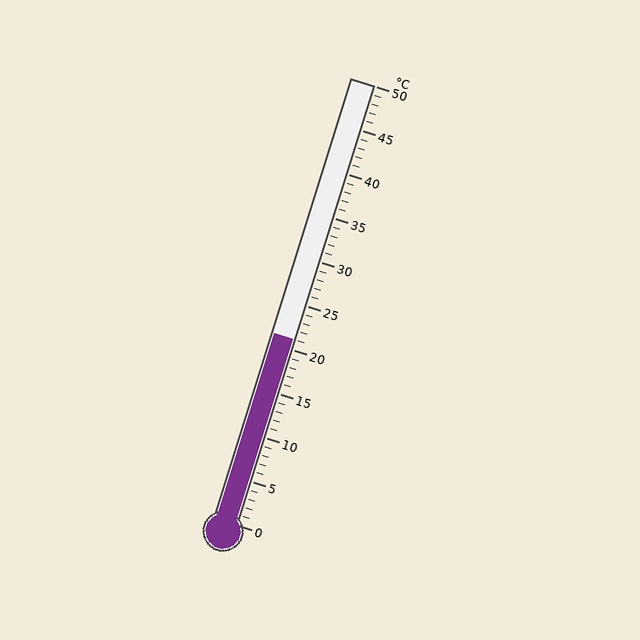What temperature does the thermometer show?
The thermometer shows approximately 21°C.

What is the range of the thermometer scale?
The thermometer scale ranges from 0°C to 50°C.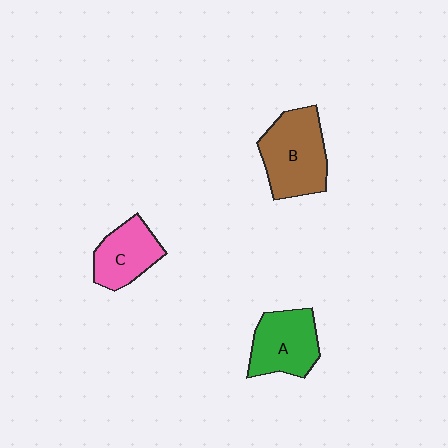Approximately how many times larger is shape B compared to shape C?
Approximately 1.4 times.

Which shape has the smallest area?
Shape C (pink).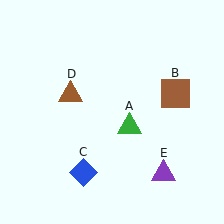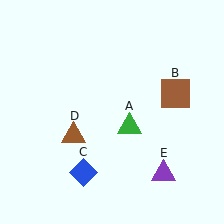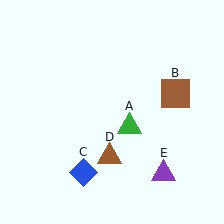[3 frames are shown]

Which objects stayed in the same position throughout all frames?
Green triangle (object A) and brown square (object B) and blue diamond (object C) and purple triangle (object E) remained stationary.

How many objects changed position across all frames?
1 object changed position: brown triangle (object D).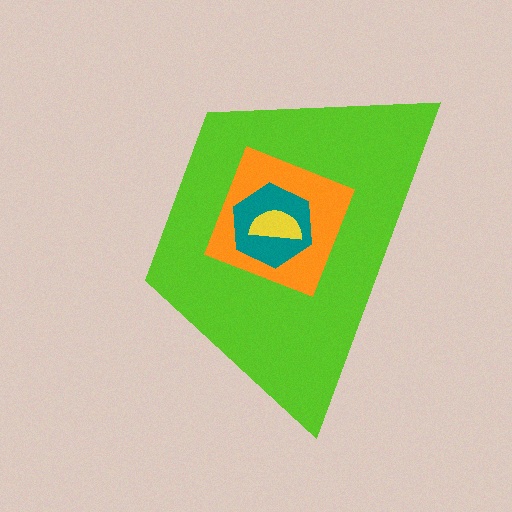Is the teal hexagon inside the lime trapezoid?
Yes.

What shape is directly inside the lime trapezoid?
The orange square.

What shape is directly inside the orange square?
The teal hexagon.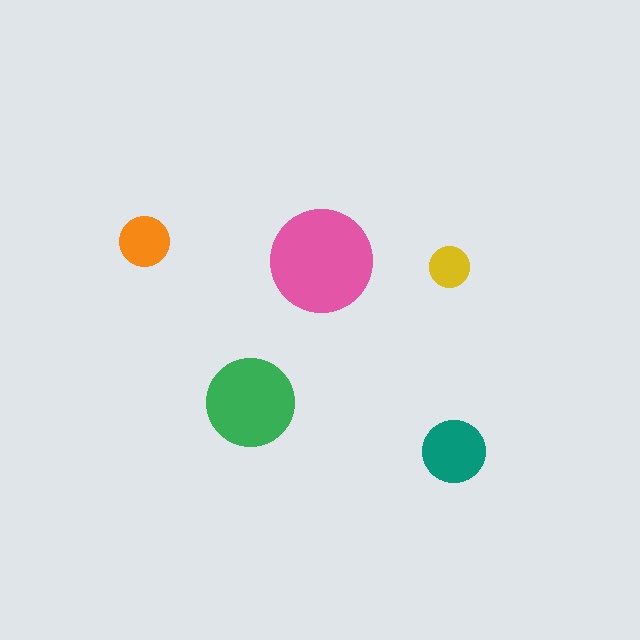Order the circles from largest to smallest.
the pink one, the green one, the teal one, the orange one, the yellow one.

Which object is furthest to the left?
The orange circle is leftmost.